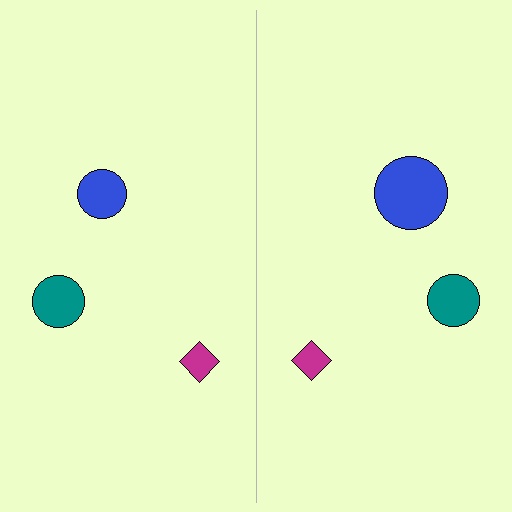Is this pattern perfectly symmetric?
No, the pattern is not perfectly symmetric. The blue circle on the right side has a different size than its mirror counterpart.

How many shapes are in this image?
There are 6 shapes in this image.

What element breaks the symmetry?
The blue circle on the right side has a different size than its mirror counterpart.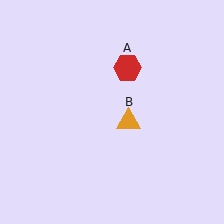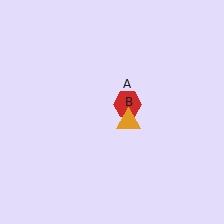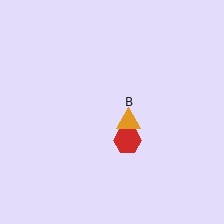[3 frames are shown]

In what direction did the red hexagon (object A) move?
The red hexagon (object A) moved down.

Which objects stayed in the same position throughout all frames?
Orange triangle (object B) remained stationary.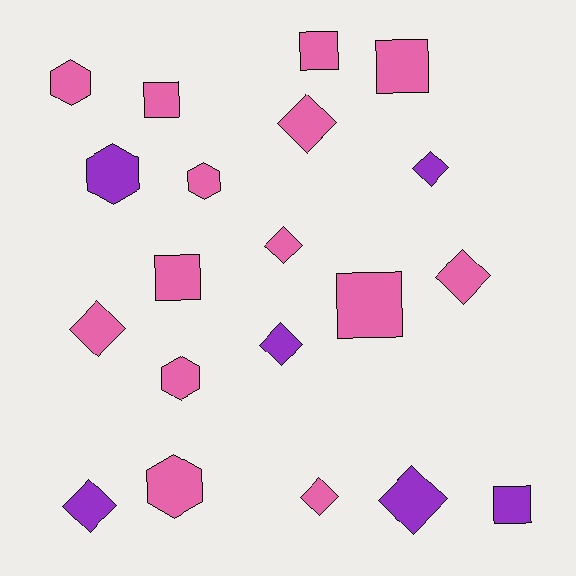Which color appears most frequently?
Pink, with 14 objects.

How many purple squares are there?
There is 1 purple square.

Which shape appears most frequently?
Diamond, with 9 objects.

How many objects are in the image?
There are 20 objects.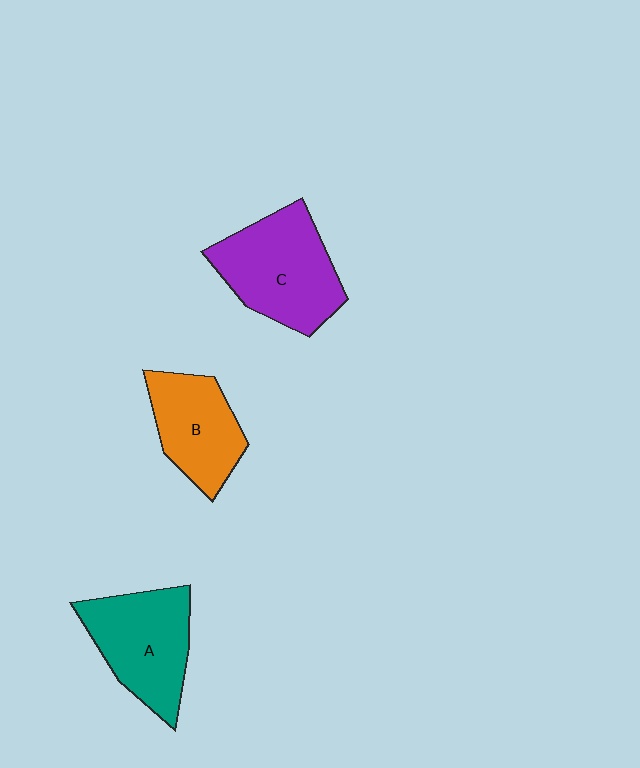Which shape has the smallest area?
Shape B (orange).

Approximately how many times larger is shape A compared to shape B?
Approximately 1.2 times.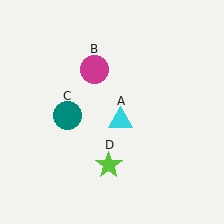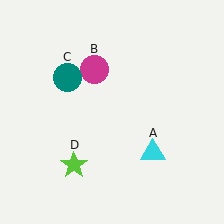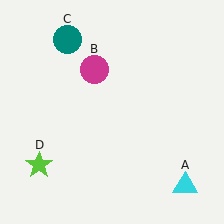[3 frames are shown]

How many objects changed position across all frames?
3 objects changed position: cyan triangle (object A), teal circle (object C), lime star (object D).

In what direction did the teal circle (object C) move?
The teal circle (object C) moved up.